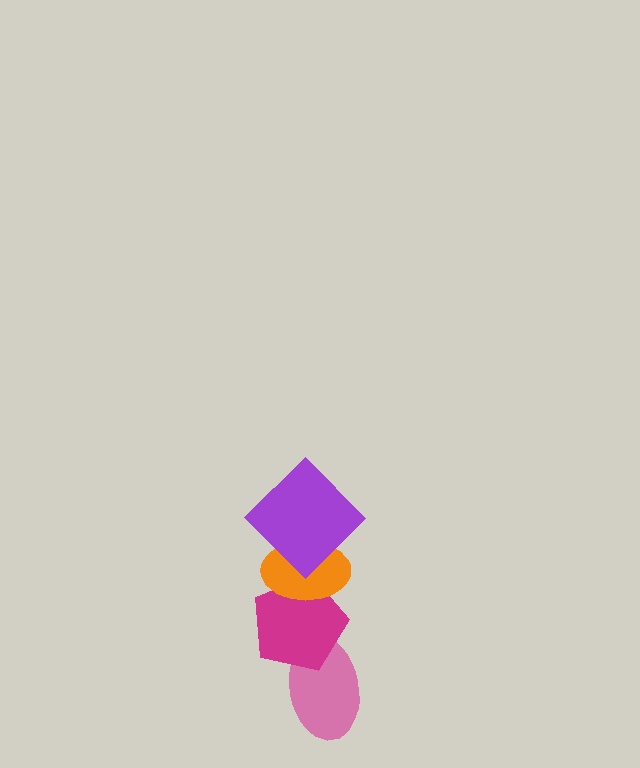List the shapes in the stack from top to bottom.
From top to bottom: the purple diamond, the orange ellipse, the magenta pentagon, the pink ellipse.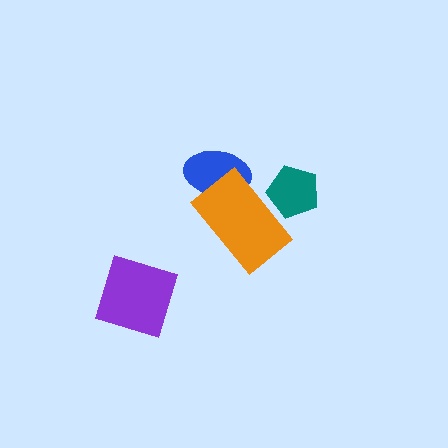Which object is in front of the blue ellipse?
The orange rectangle is in front of the blue ellipse.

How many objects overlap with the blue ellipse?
1 object overlaps with the blue ellipse.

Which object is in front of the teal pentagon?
The orange rectangle is in front of the teal pentagon.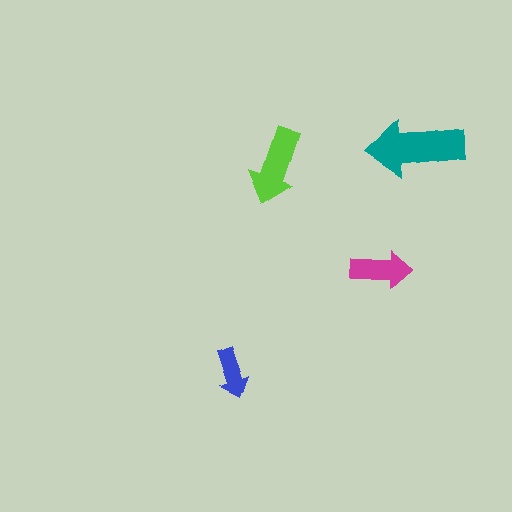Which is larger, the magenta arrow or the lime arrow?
The lime one.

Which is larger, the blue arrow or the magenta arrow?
The magenta one.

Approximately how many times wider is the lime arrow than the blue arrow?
About 1.5 times wider.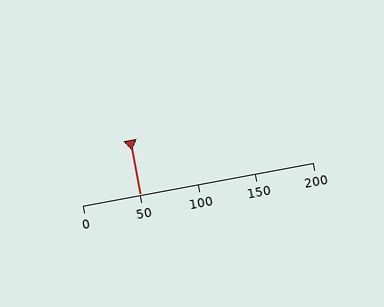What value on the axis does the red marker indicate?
The marker indicates approximately 50.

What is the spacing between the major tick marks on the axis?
The major ticks are spaced 50 apart.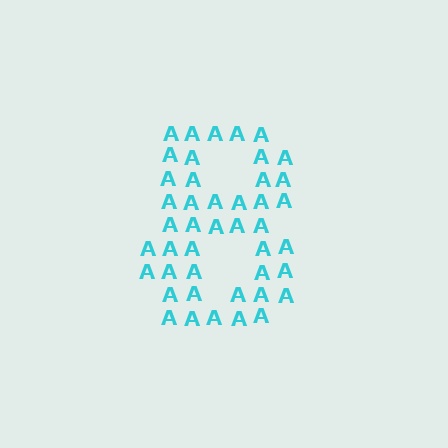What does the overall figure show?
The overall figure shows the digit 8.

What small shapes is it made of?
It is made of small letter A's.